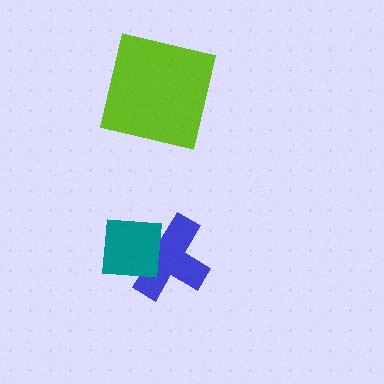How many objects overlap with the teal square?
1 object overlaps with the teal square.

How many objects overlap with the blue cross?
1 object overlaps with the blue cross.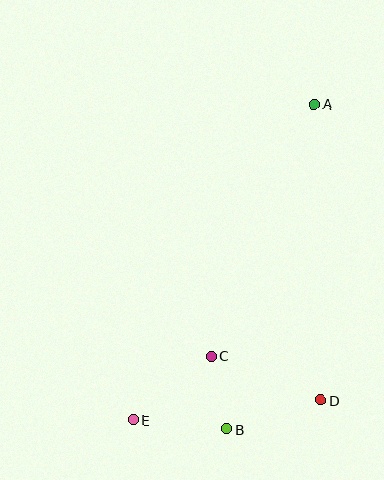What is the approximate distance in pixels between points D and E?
The distance between D and E is approximately 188 pixels.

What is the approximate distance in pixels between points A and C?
The distance between A and C is approximately 272 pixels.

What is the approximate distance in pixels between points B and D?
The distance between B and D is approximately 98 pixels.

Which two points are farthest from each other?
Points A and E are farthest from each other.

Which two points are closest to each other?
Points B and C are closest to each other.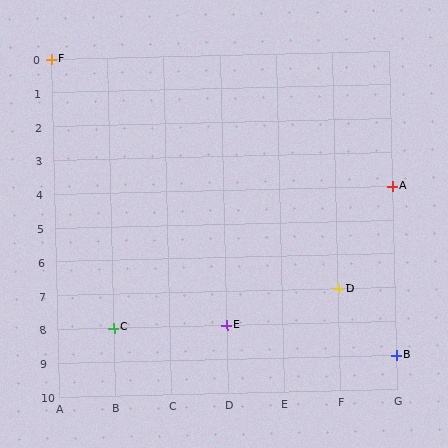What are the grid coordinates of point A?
Point A is at grid coordinates (G, 4).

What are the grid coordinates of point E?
Point E is at grid coordinates (D, 8).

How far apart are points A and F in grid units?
Points A and F are 6 columns and 4 rows apart (about 7.2 grid units diagonally).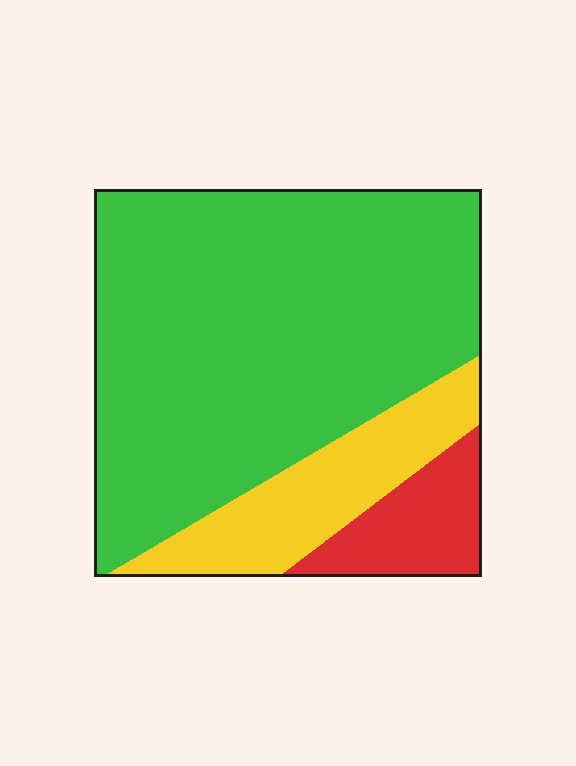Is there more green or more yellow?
Green.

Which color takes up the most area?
Green, at roughly 70%.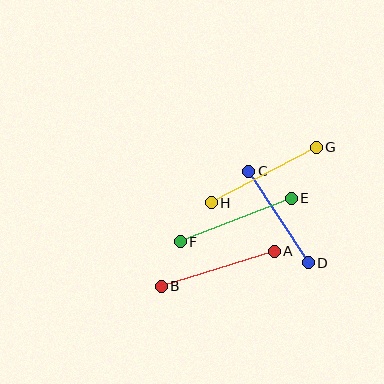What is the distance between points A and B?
The distance is approximately 118 pixels.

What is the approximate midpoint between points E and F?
The midpoint is at approximately (236, 220) pixels.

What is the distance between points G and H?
The distance is approximately 119 pixels.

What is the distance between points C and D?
The distance is approximately 109 pixels.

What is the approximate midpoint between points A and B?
The midpoint is at approximately (218, 269) pixels.